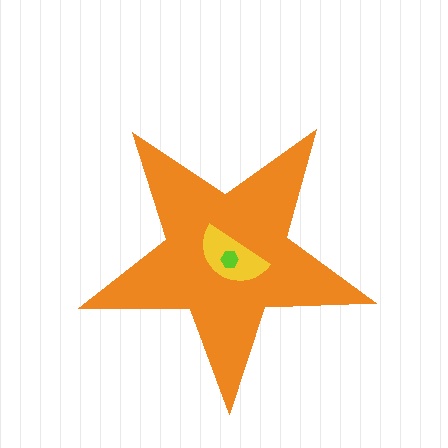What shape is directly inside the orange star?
The yellow semicircle.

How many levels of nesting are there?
3.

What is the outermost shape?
The orange star.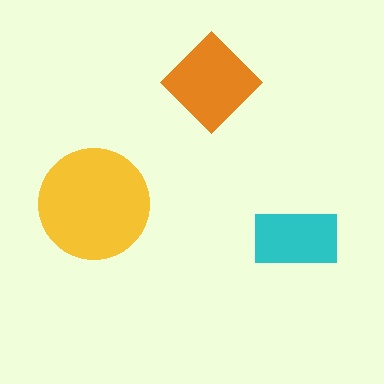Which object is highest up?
The orange diamond is topmost.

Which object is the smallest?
The cyan rectangle.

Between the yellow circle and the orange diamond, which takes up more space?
The yellow circle.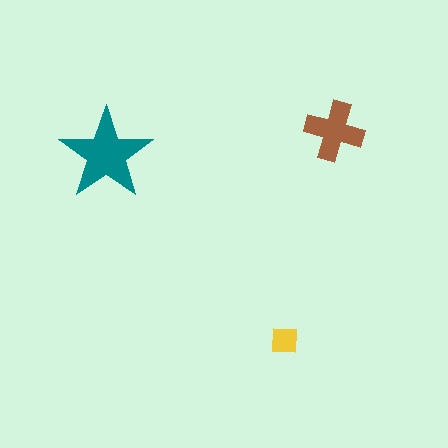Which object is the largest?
The teal star.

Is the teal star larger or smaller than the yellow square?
Larger.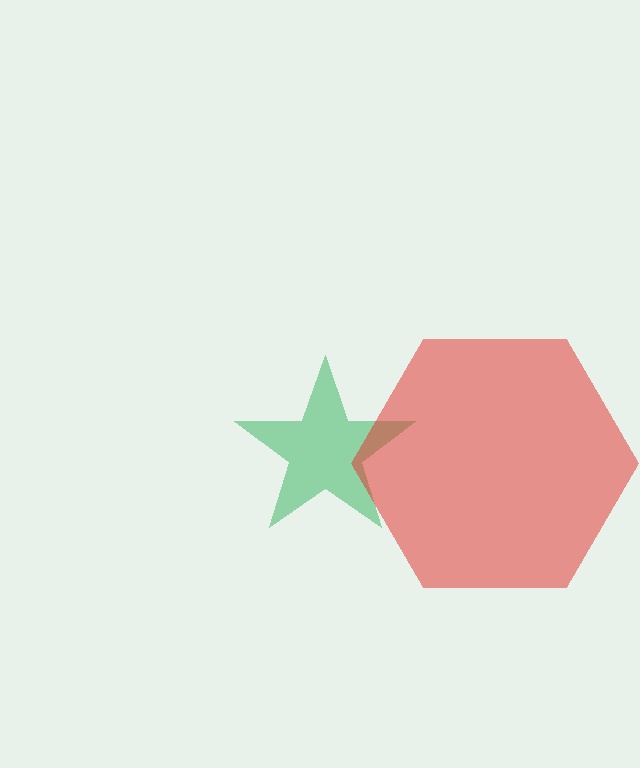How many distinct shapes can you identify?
There are 2 distinct shapes: a green star, a red hexagon.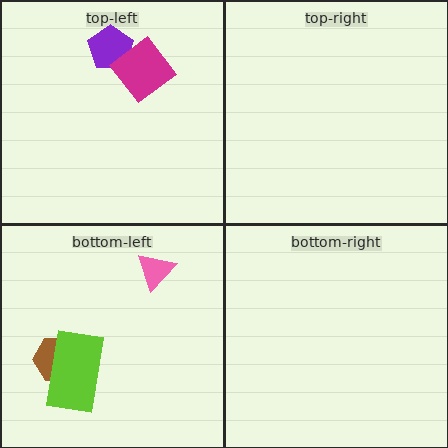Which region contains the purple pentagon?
The top-left region.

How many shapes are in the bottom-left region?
3.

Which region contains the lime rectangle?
The bottom-left region.